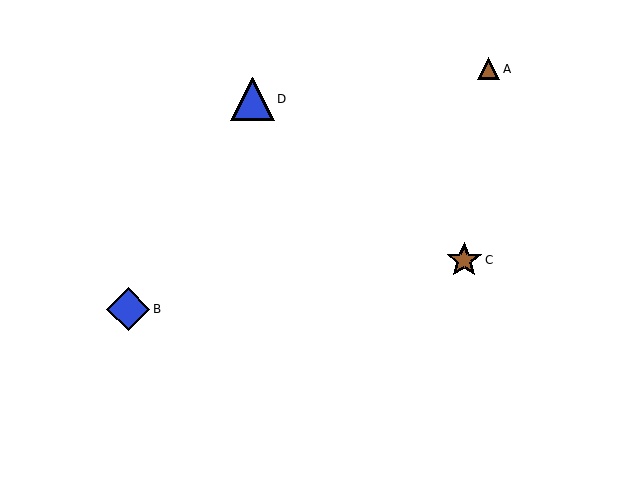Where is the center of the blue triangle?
The center of the blue triangle is at (253, 99).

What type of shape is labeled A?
Shape A is a brown triangle.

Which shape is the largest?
The blue triangle (labeled D) is the largest.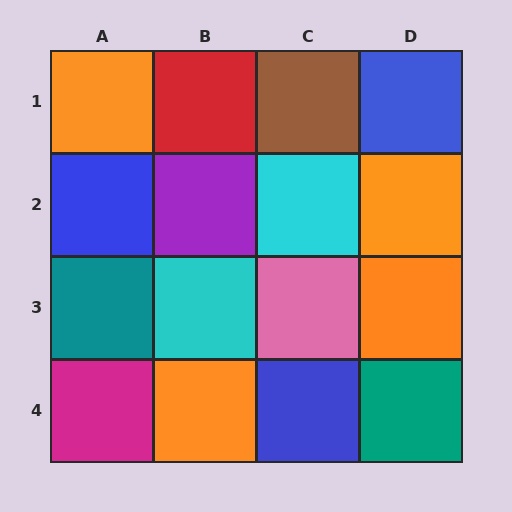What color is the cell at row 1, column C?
Brown.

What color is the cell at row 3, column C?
Pink.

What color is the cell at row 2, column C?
Cyan.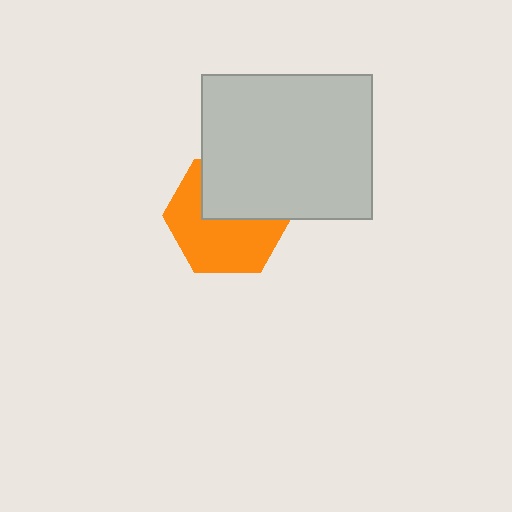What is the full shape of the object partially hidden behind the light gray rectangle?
The partially hidden object is an orange hexagon.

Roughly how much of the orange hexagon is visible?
About half of it is visible (roughly 59%).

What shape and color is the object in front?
The object in front is a light gray rectangle.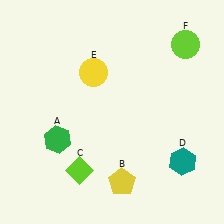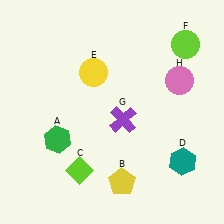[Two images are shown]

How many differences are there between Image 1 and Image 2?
There are 2 differences between the two images.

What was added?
A purple cross (G), a pink circle (H) were added in Image 2.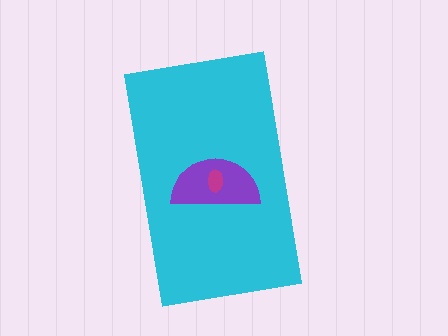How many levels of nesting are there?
3.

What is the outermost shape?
The cyan rectangle.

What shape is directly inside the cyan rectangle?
The purple semicircle.